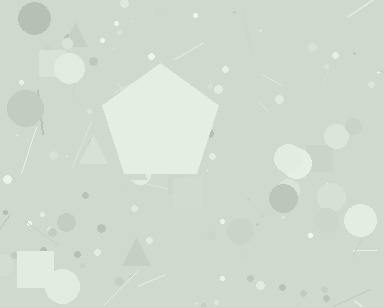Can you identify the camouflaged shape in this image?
The camouflaged shape is a pentagon.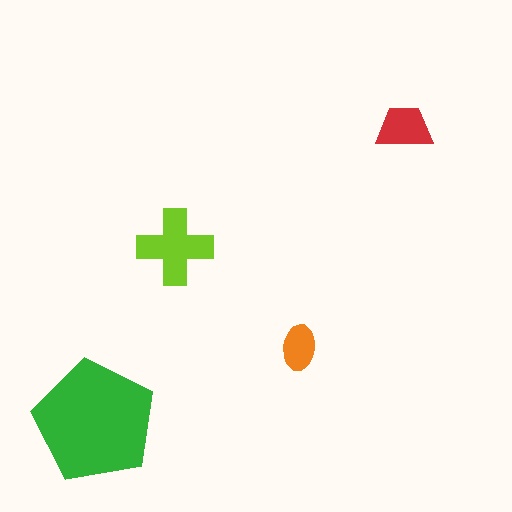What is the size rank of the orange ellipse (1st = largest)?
4th.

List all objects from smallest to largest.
The orange ellipse, the red trapezoid, the lime cross, the green pentagon.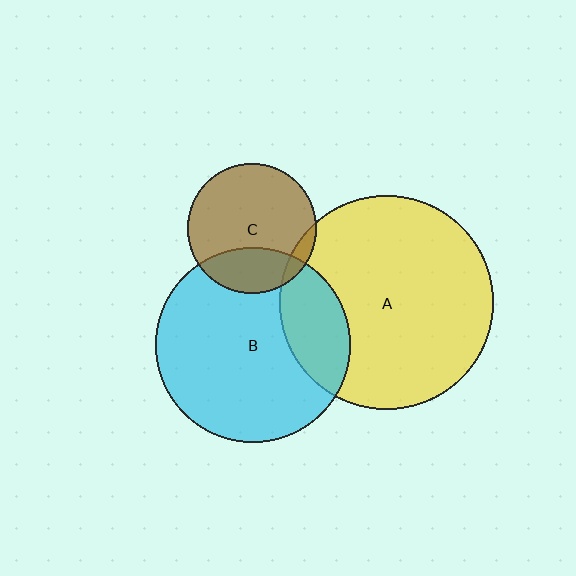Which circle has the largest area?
Circle A (yellow).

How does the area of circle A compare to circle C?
Approximately 2.7 times.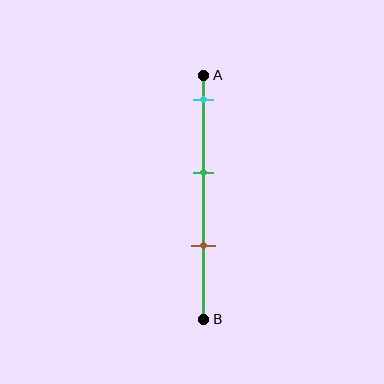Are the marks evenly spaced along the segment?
Yes, the marks are approximately evenly spaced.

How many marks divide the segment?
There are 3 marks dividing the segment.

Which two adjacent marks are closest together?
The green and brown marks are the closest adjacent pair.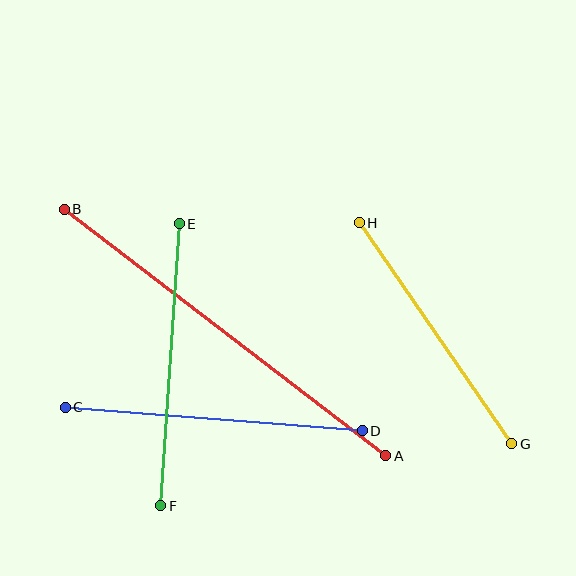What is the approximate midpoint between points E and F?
The midpoint is at approximately (170, 365) pixels.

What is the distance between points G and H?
The distance is approximately 269 pixels.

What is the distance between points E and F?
The distance is approximately 283 pixels.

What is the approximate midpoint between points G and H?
The midpoint is at approximately (436, 333) pixels.